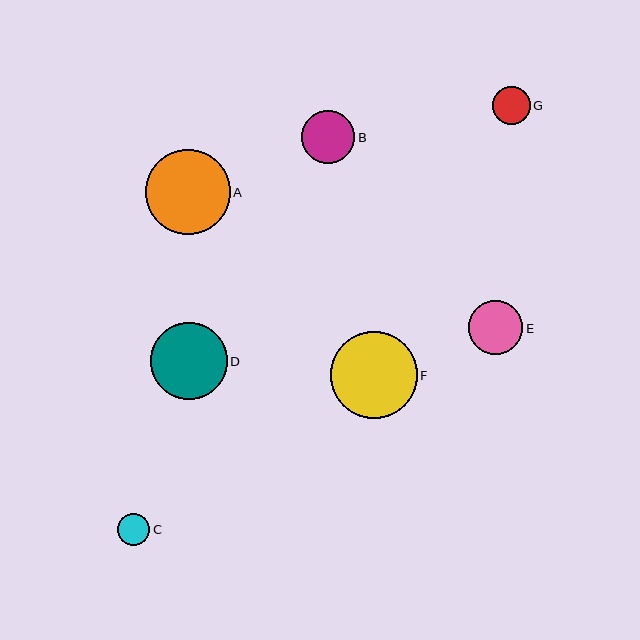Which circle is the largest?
Circle F is the largest with a size of approximately 87 pixels.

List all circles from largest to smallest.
From largest to smallest: F, A, D, E, B, G, C.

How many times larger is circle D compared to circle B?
Circle D is approximately 1.4 times the size of circle B.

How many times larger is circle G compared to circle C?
Circle G is approximately 1.2 times the size of circle C.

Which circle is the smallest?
Circle C is the smallest with a size of approximately 32 pixels.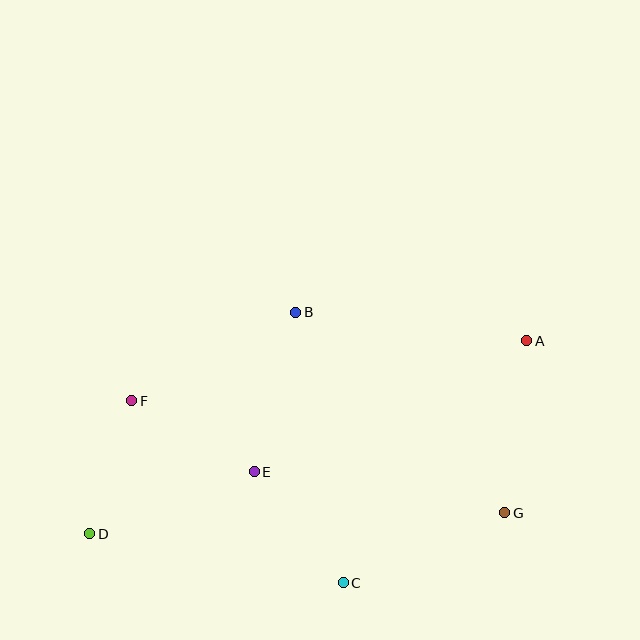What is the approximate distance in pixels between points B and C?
The distance between B and C is approximately 275 pixels.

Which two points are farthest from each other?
Points A and D are farthest from each other.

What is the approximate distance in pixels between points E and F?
The distance between E and F is approximately 142 pixels.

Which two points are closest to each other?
Points D and F are closest to each other.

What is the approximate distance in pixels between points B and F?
The distance between B and F is approximately 187 pixels.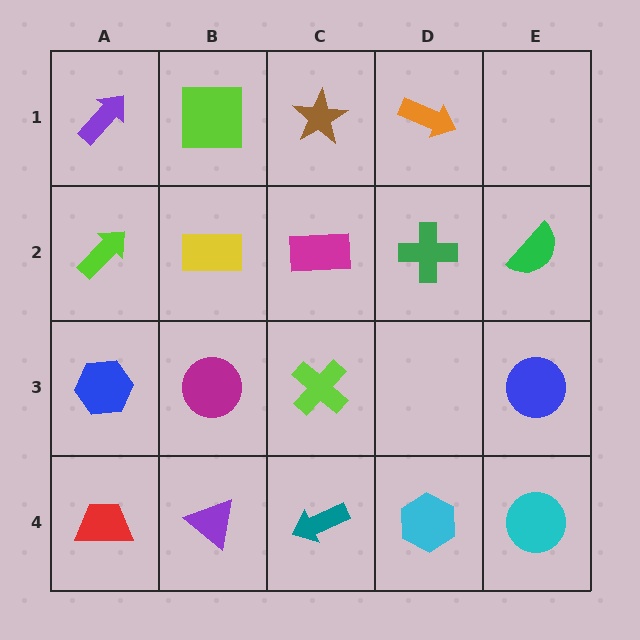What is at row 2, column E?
A green semicircle.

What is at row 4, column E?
A cyan circle.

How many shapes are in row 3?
4 shapes.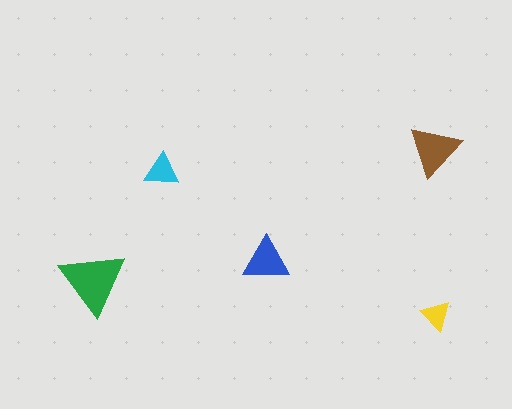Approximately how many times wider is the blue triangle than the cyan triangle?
About 1.5 times wider.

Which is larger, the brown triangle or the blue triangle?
The brown one.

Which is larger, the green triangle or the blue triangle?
The green one.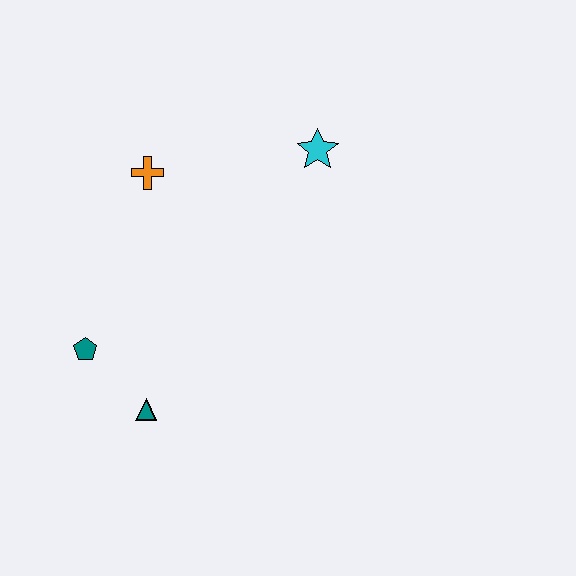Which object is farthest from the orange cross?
The teal triangle is farthest from the orange cross.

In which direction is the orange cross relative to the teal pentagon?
The orange cross is above the teal pentagon.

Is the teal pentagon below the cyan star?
Yes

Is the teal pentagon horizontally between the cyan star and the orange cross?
No